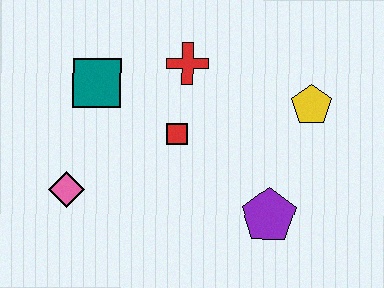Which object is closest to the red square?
The red cross is closest to the red square.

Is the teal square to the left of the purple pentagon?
Yes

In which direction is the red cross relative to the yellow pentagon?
The red cross is to the left of the yellow pentagon.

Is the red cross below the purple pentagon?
No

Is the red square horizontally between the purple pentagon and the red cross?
No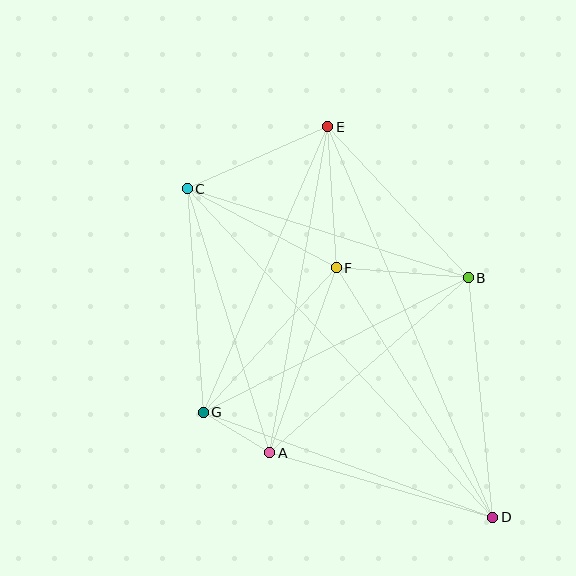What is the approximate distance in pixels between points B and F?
The distance between B and F is approximately 132 pixels.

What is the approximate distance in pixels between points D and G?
The distance between D and G is approximately 308 pixels.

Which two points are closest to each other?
Points A and G are closest to each other.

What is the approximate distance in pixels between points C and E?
The distance between C and E is approximately 154 pixels.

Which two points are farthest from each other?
Points C and D are farthest from each other.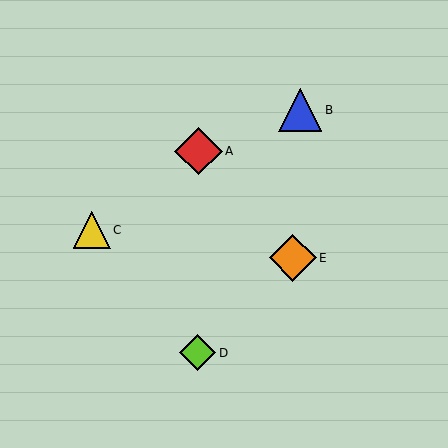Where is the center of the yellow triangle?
The center of the yellow triangle is at (92, 230).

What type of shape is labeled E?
Shape E is an orange diamond.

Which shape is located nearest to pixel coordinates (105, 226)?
The yellow triangle (labeled C) at (92, 230) is nearest to that location.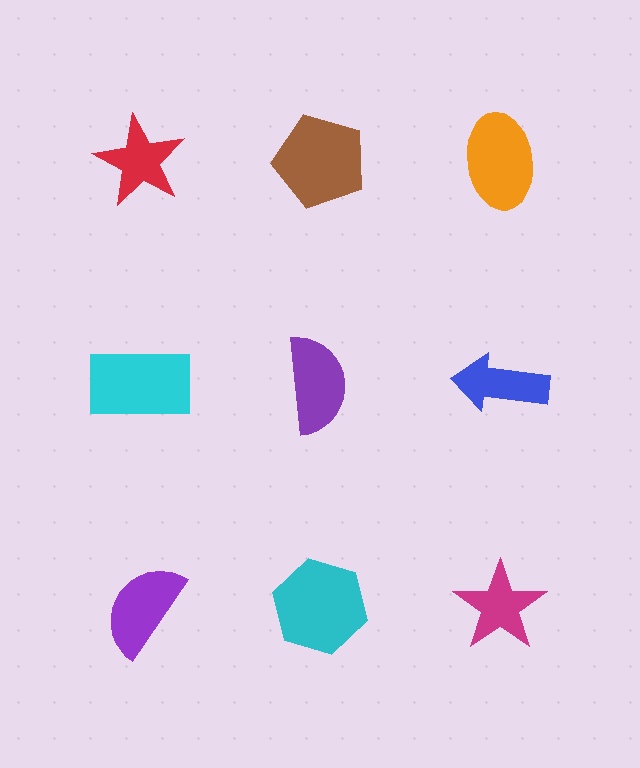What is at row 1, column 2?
A brown pentagon.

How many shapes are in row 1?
3 shapes.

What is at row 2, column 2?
A purple semicircle.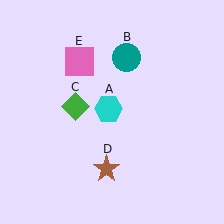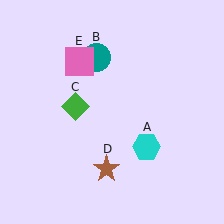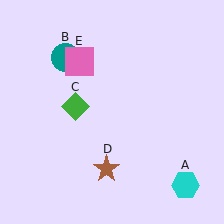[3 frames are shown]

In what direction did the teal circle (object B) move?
The teal circle (object B) moved left.